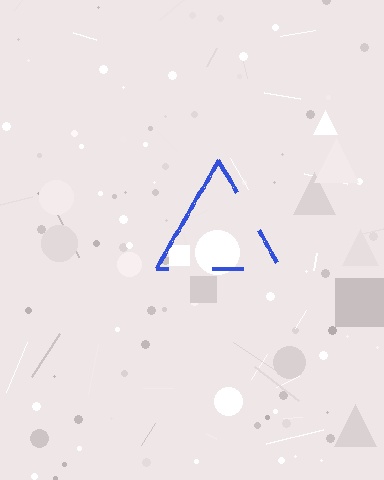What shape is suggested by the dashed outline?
The dashed outline suggests a triangle.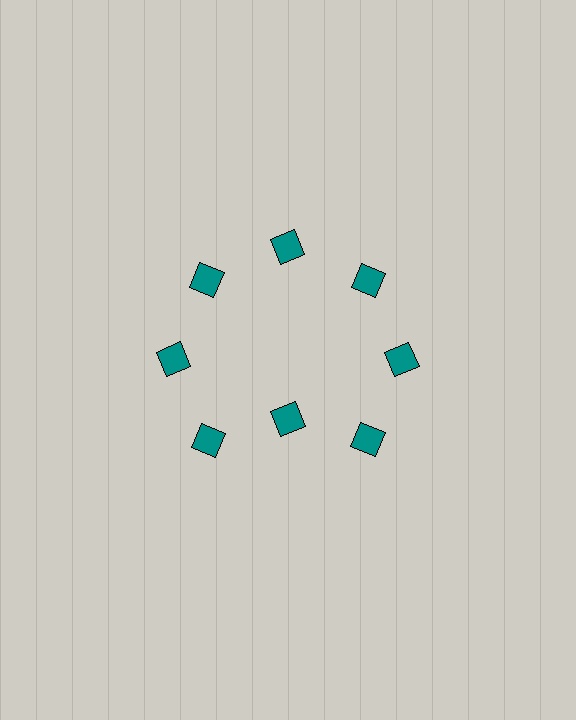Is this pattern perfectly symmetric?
No. The 8 teal diamonds are arranged in a ring, but one element near the 6 o'clock position is pulled inward toward the center, breaking the 8-fold rotational symmetry.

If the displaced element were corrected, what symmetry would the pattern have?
It would have 8-fold rotational symmetry — the pattern would map onto itself every 45 degrees.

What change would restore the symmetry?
The symmetry would be restored by moving it outward, back onto the ring so that all 8 diamonds sit at equal angles and equal distance from the center.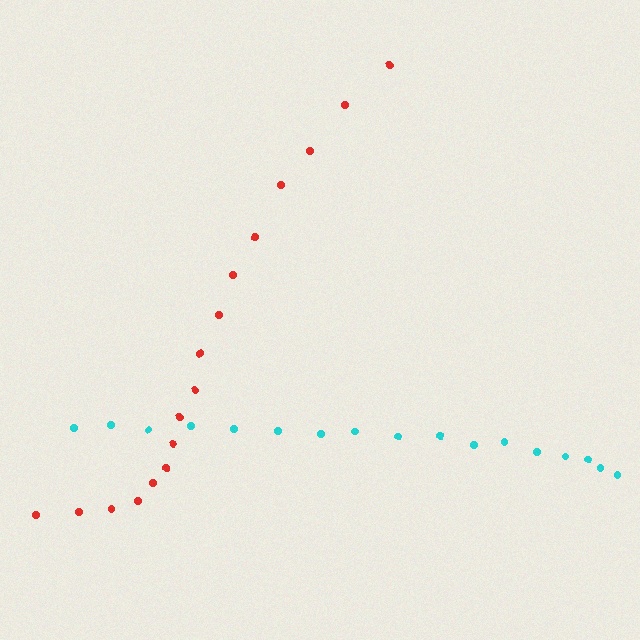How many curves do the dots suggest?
There are 2 distinct paths.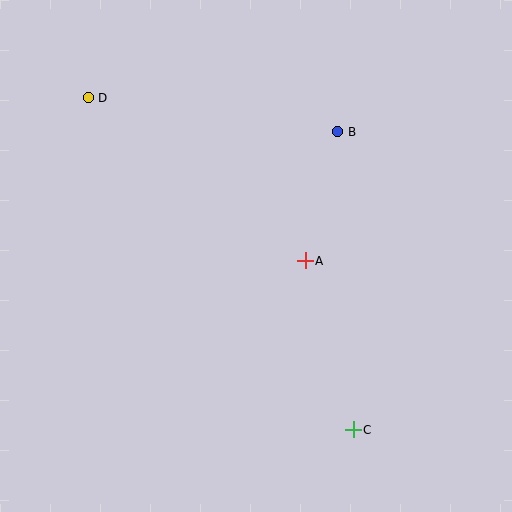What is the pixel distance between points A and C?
The distance between A and C is 176 pixels.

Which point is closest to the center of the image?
Point A at (305, 261) is closest to the center.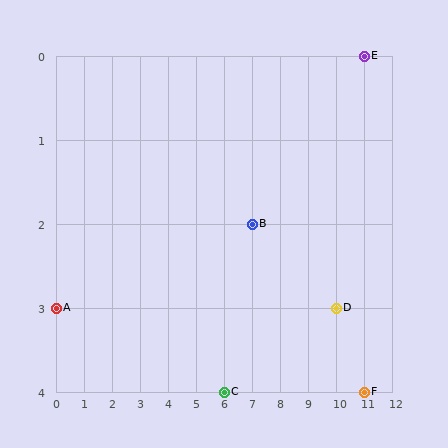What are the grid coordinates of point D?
Point D is at grid coordinates (10, 3).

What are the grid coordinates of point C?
Point C is at grid coordinates (6, 4).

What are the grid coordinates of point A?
Point A is at grid coordinates (0, 3).